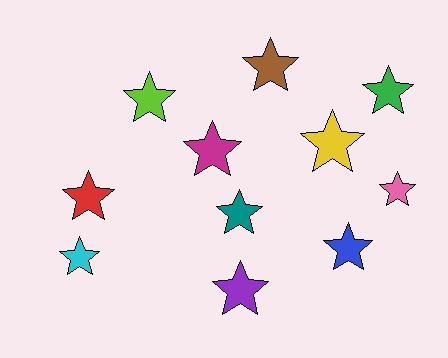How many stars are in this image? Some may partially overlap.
There are 11 stars.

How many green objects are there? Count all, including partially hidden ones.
There is 1 green object.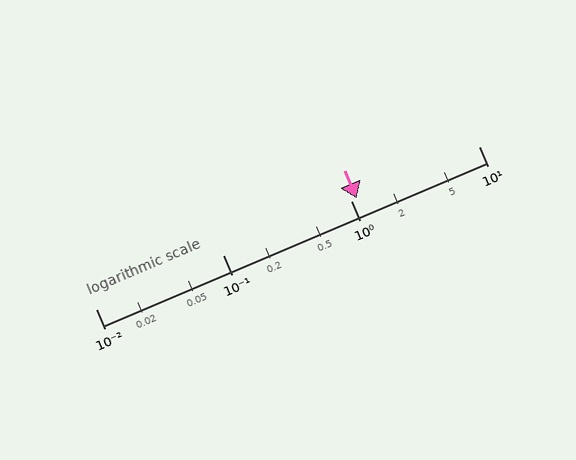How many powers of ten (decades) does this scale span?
The scale spans 3 decades, from 0.01 to 10.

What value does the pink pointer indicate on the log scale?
The pointer indicates approximately 1.1.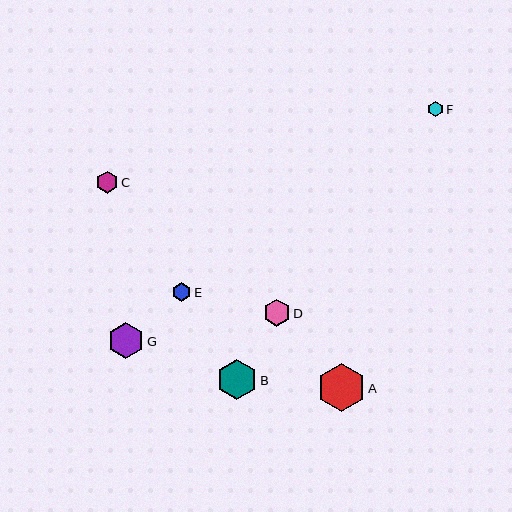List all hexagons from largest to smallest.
From largest to smallest: A, B, G, D, C, E, F.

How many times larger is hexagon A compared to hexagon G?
Hexagon A is approximately 1.3 times the size of hexagon G.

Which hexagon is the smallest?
Hexagon F is the smallest with a size of approximately 15 pixels.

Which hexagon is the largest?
Hexagon A is the largest with a size of approximately 48 pixels.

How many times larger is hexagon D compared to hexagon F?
Hexagon D is approximately 1.8 times the size of hexagon F.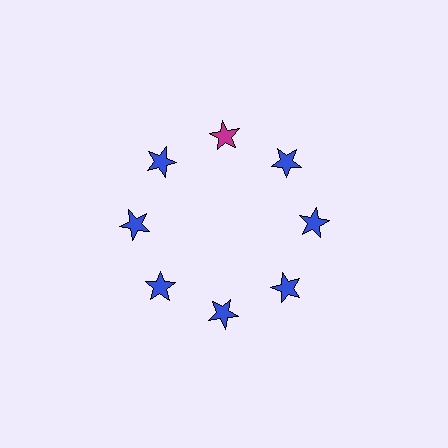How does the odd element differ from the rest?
It has a different color: magenta instead of blue.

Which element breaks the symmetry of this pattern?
The magenta star at roughly the 12 o'clock position breaks the symmetry. All other shapes are blue stars.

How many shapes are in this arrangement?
There are 8 shapes arranged in a ring pattern.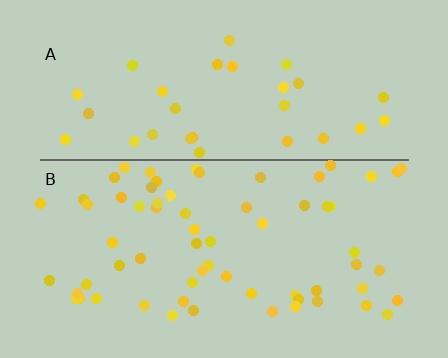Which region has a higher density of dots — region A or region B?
B (the bottom).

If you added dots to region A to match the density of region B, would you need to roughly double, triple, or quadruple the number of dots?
Approximately double.